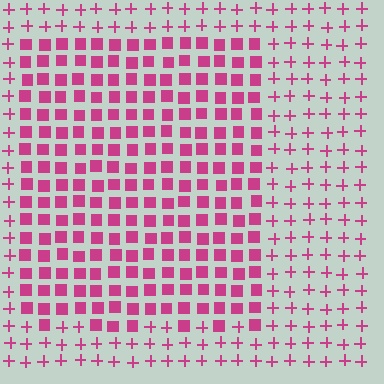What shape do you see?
I see a rectangle.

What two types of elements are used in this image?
The image uses squares inside the rectangle region and plus signs outside it.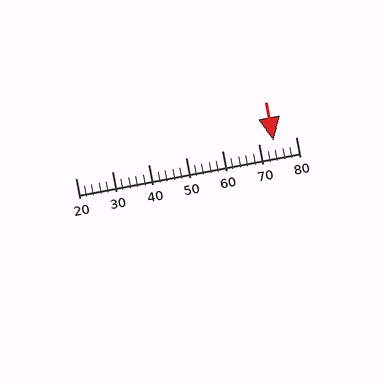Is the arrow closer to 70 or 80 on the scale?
The arrow is closer to 70.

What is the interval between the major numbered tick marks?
The major tick marks are spaced 10 units apart.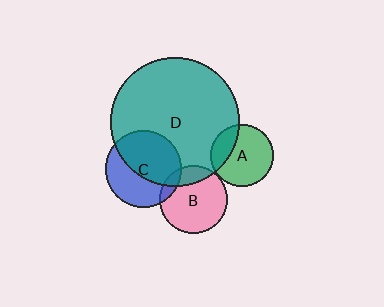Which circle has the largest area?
Circle D (teal).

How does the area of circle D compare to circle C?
Approximately 2.8 times.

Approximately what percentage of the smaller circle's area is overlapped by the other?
Approximately 25%.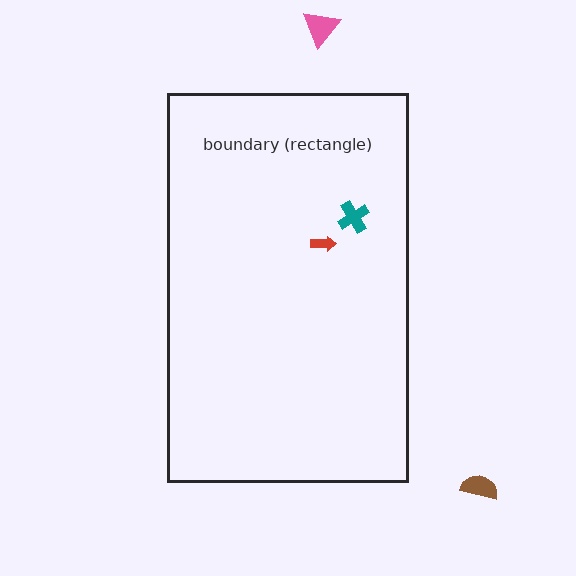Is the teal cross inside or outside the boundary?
Inside.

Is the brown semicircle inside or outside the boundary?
Outside.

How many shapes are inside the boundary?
2 inside, 2 outside.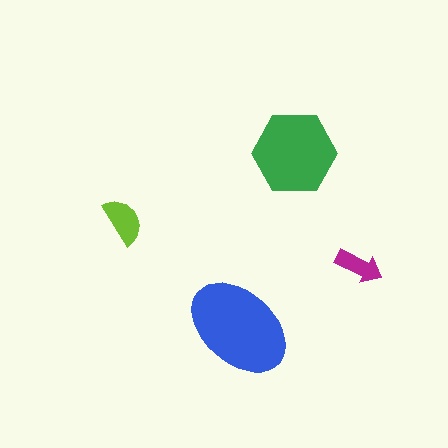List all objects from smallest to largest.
The magenta arrow, the lime semicircle, the green hexagon, the blue ellipse.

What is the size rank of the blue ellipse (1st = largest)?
1st.